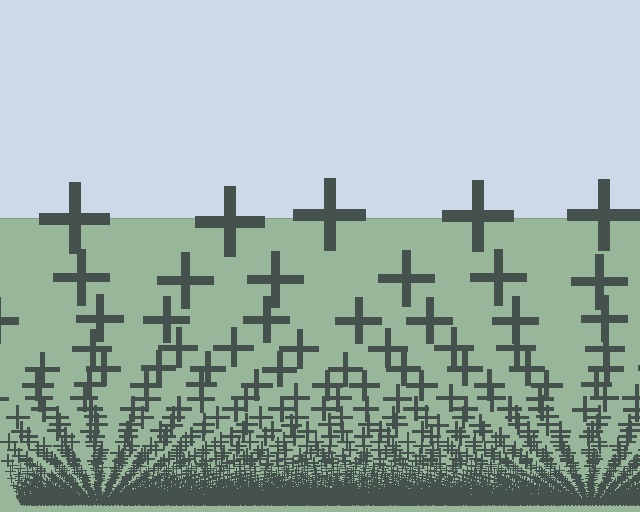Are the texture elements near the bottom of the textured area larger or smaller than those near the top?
Smaller. The gradient is inverted — elements near the bottom are smaller and denser.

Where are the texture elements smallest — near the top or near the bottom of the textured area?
Near the bottom.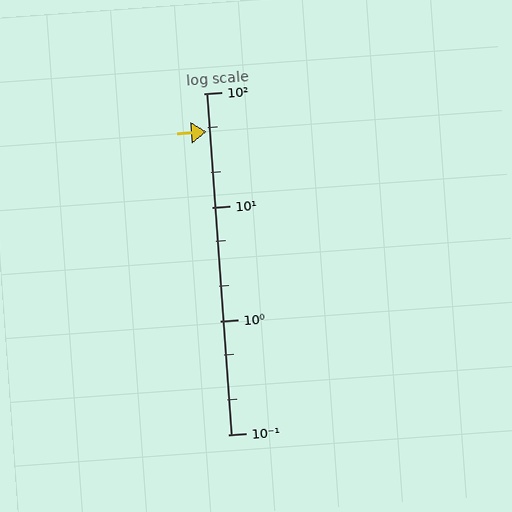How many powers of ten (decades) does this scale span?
The scale spans 3 decades, from 0.1 to 100.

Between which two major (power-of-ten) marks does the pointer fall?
The pointer is between 10 and 100.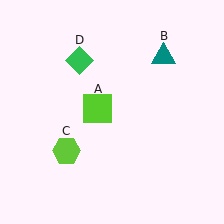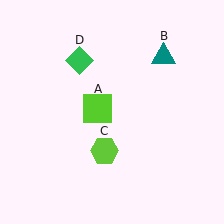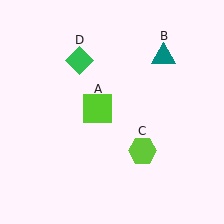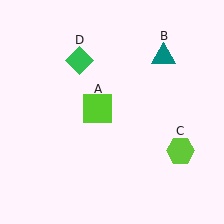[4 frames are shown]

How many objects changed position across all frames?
1 object changed position: lime hexagon (object C).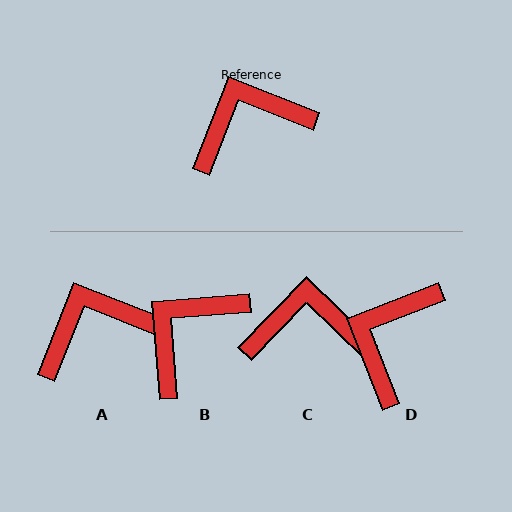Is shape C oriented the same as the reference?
No, it is off by about 23 degrees.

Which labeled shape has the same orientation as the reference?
A.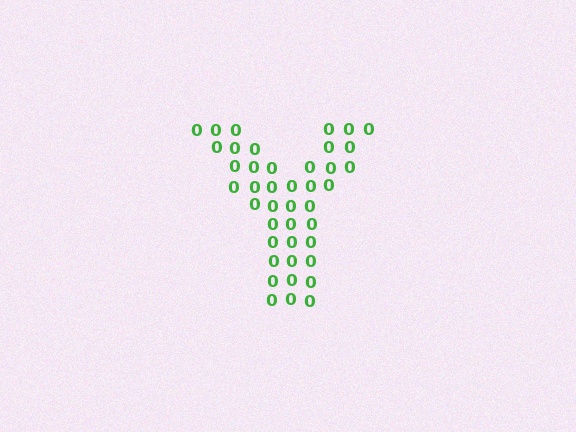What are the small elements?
The small elements are digit 0's.